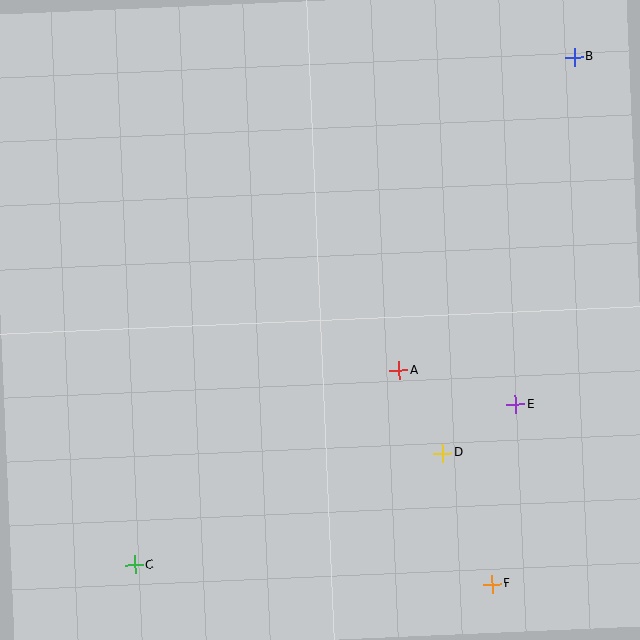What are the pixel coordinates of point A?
Point A is at (399, 370).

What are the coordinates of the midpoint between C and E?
The midpoint between C and E is at (325, 485).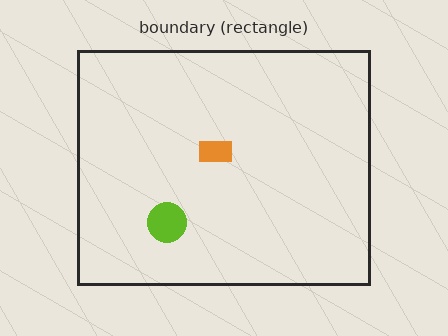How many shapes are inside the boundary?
2 inside, 0 outside.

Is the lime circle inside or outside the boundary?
Inside.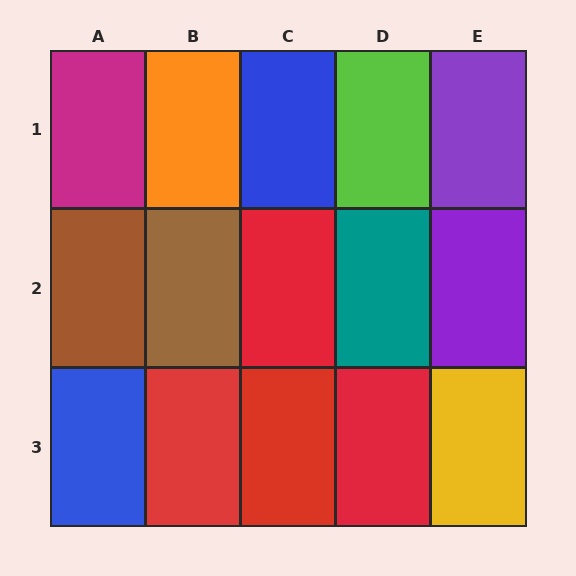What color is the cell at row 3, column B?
Red.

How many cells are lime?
1 cell is lime.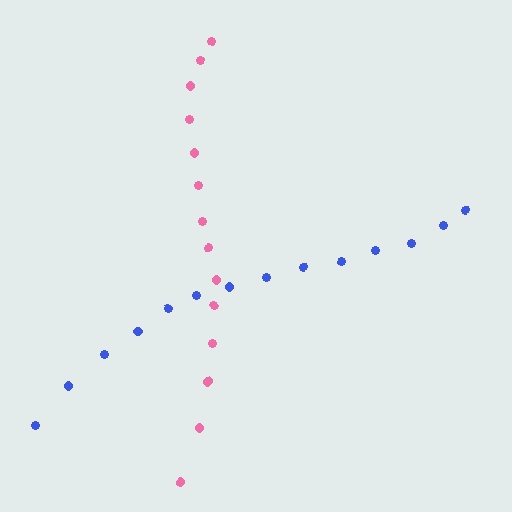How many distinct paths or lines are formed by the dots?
There are 2 distinct paths.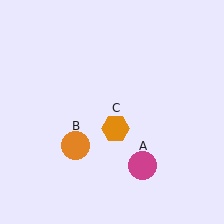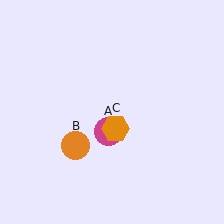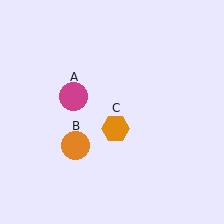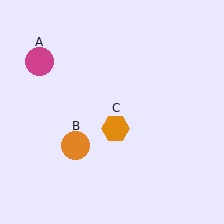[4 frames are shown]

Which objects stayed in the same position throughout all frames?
Orange circle (object B) and orange hexagon (object C) remained stationary.